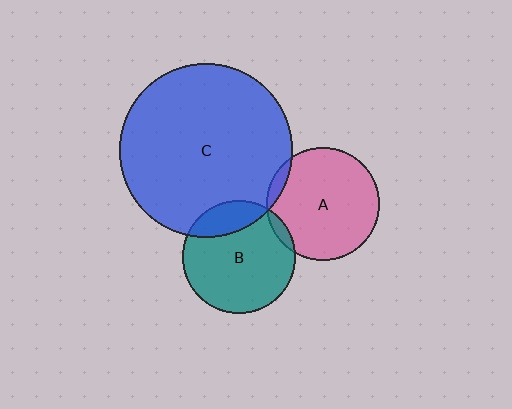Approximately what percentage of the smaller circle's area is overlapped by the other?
Approximately 20%.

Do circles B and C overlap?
Yes.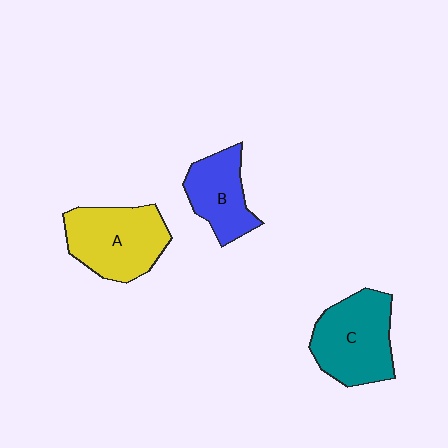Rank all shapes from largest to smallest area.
From largest to smallest: A (yellow), C (teal), B (blue).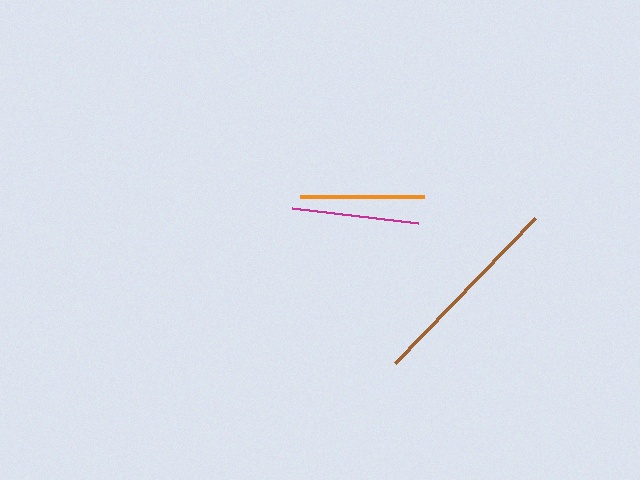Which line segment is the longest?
The brown line is the longest at approximately 201 pixels.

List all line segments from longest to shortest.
From longest to shortest: brown, magenta, orange.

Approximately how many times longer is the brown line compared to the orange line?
The brown line is approximately 1.6 times the length of the orange line.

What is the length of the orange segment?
The orange segment is approximately 124 pixels long.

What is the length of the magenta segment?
The magenta segment is approximately 127 pixels long.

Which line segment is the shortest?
The orange line is the shortest at approximately 124 pixels.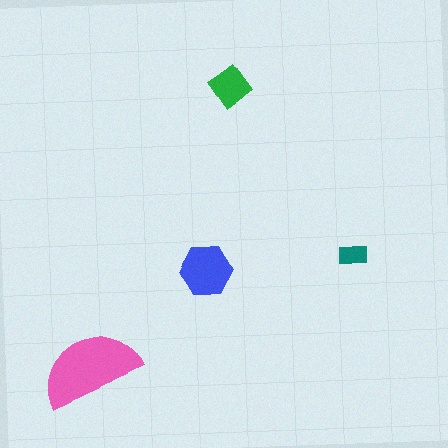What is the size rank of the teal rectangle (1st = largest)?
4th.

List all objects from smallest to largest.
The teal rectangle, the green diamond, the blue hexagon, the pink semicircle.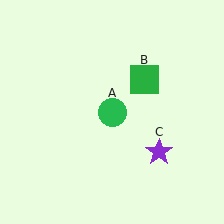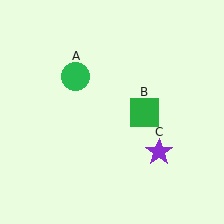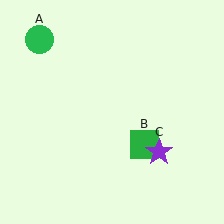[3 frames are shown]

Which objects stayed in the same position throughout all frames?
Purple star (object C) remained stationary.